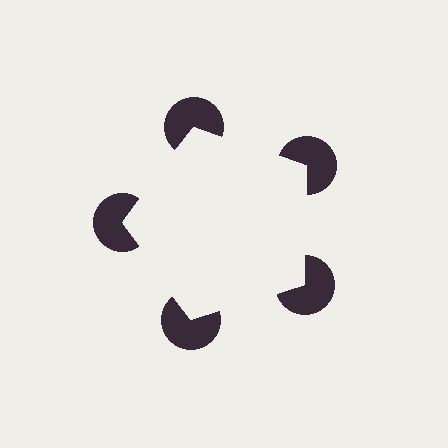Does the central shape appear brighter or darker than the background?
It typically appears slightly brighter than the background, even though no actual brightness change is drawn.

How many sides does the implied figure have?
5 sides.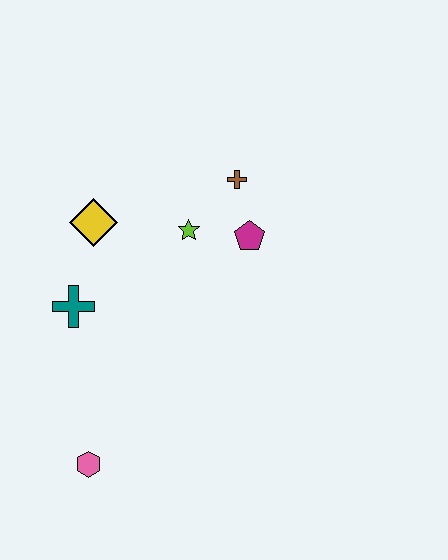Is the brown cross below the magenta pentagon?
No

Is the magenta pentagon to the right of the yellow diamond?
Yes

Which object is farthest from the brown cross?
The pink hexagon is farthest from the brown cross.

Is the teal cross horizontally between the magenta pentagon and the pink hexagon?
No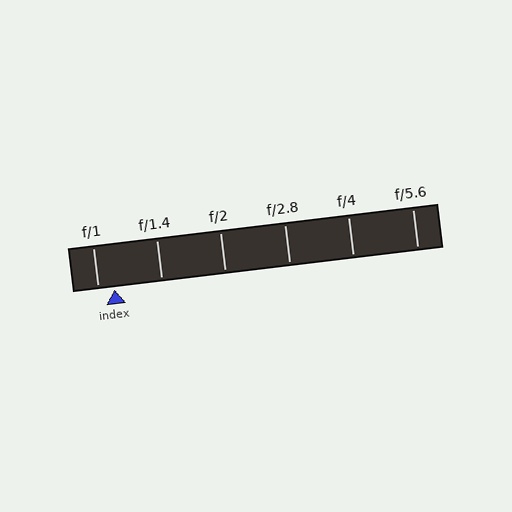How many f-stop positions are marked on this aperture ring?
There are 6 f-stop positions marked.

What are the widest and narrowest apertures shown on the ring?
The widest aperture shown is f/1 and the narrowest is f/5.6.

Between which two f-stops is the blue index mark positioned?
The index mark is between f/1 and f/1.4.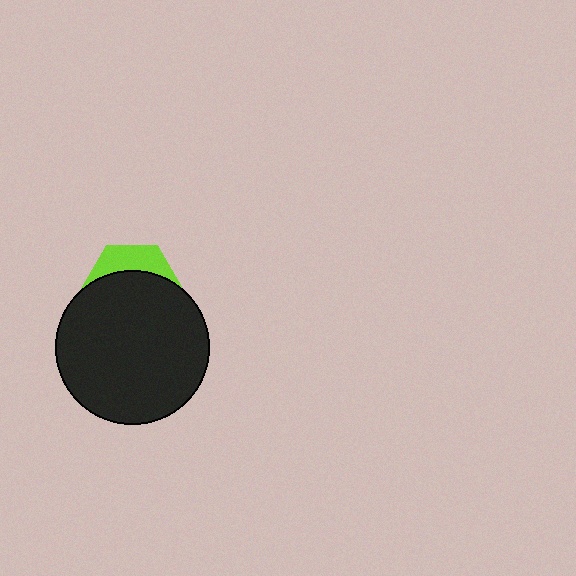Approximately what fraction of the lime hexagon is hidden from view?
Roughly 70% of the lime hexagon is hidden behind the black circle.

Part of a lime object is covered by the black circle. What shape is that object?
It is a hexagon.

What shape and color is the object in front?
The object in front is a black circle.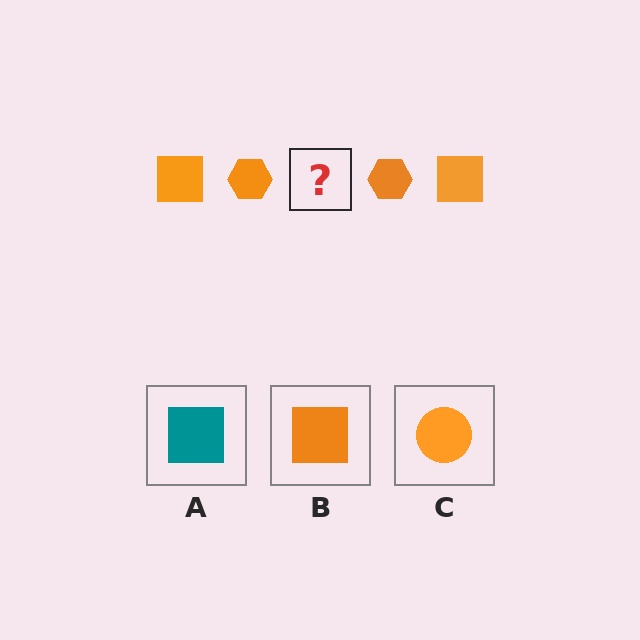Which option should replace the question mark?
Option B.